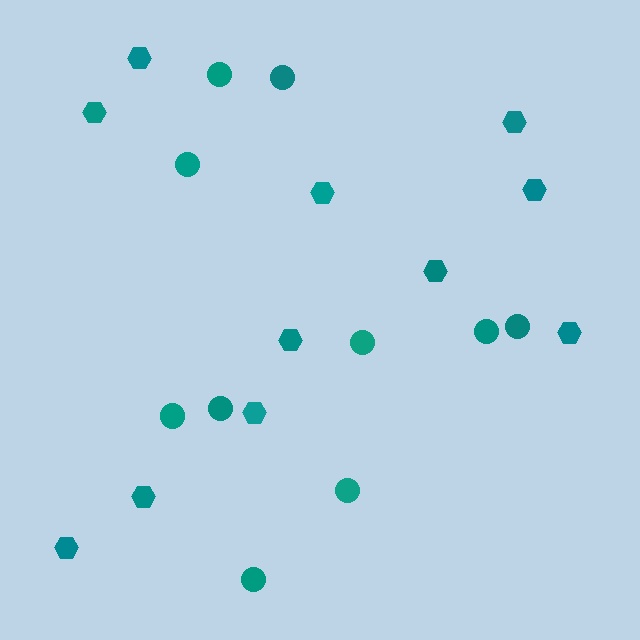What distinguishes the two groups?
There are 2 groups: one group of circles (10) and one group of hexagons (11).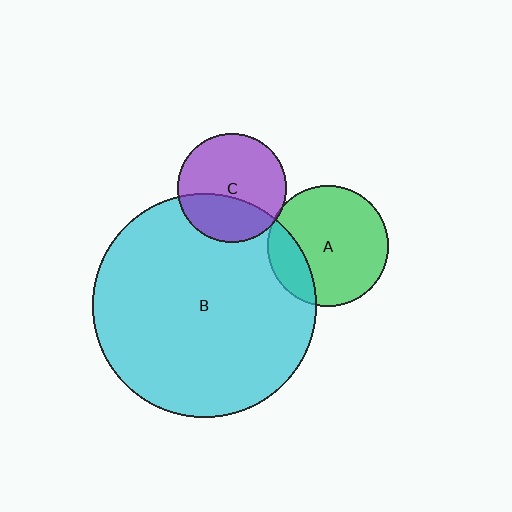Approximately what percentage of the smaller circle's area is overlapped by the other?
Approximately 35%.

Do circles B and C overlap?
Yes.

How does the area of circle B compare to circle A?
Approximately 3.4 times.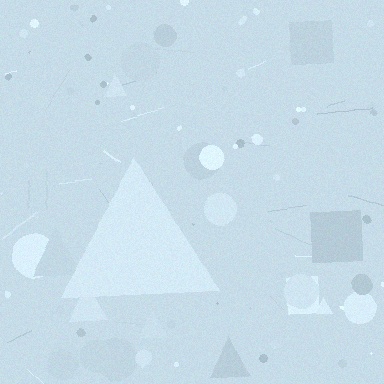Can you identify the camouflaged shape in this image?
The camouflaged shape is a triangle.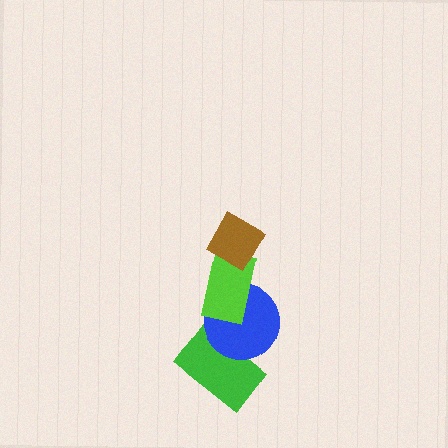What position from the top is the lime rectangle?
The lime rectangle is 2nd from the top.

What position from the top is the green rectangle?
The green rectangle is 4th from the top.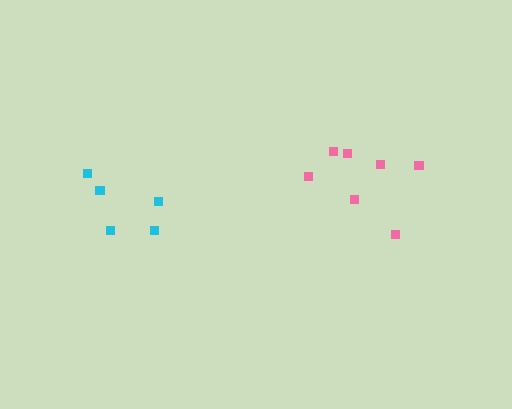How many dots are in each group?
Group 1: 5 dots, Group 2: 7 dots (12 total).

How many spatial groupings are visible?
There are 2 spatial groupings.